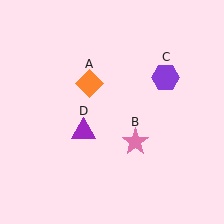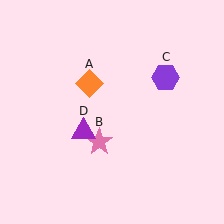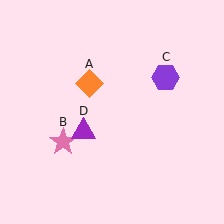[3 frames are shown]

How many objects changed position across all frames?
1 object changed position: pink star (object B).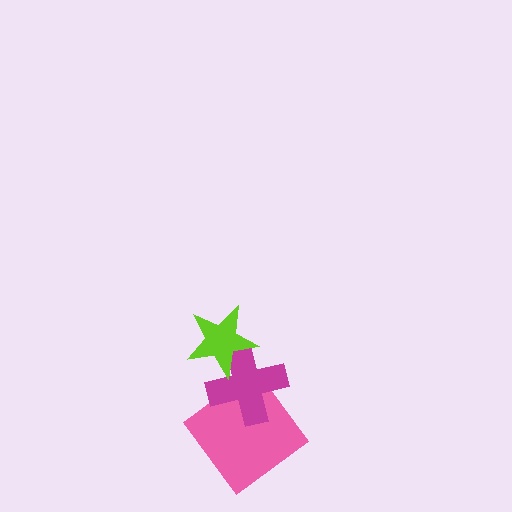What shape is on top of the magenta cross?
The lime star is on top of the magenta cross.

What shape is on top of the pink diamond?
The magenta cross is on top of the pink diamond.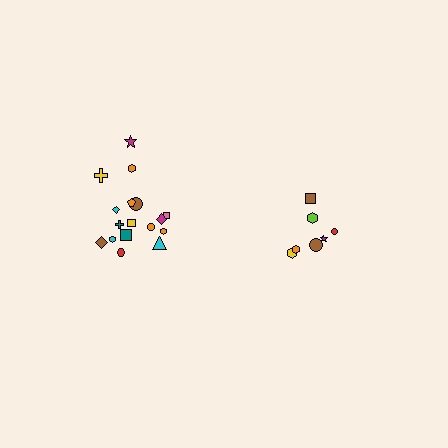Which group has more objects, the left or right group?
The left group.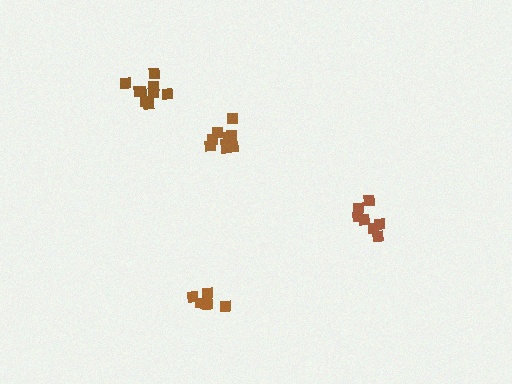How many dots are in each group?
Group 1: 9 dots, Group 2: 6 dots, Group 3: 9 dots, Group 4: 7 dots (31 total).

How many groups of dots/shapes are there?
There are 4 groups.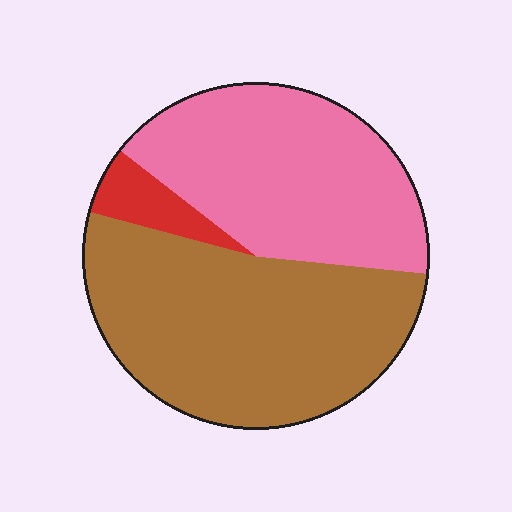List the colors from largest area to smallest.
From largest to smallest: brown, pink, red.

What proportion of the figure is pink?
Pink covers around 40% of the figure.